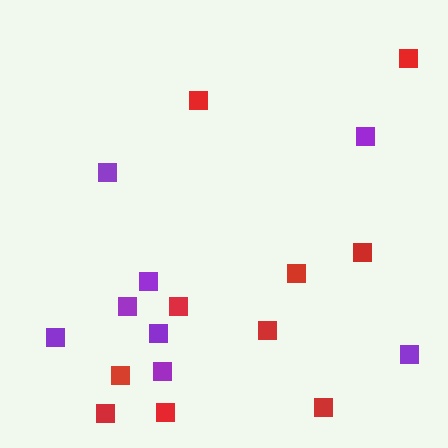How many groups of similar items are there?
There are 2 groups: one group of red squares (10) and one group of purple squares (8).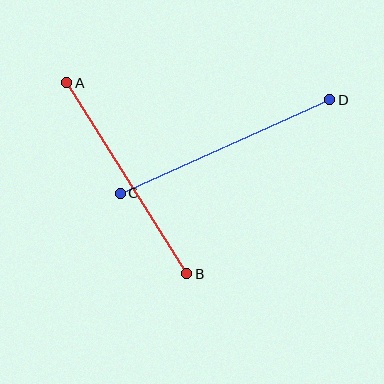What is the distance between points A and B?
The distance is approximately 226 pixels.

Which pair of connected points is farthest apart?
Points C and D are farthest apart.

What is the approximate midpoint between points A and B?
The midpoint is at approximately (127, 178) pixels.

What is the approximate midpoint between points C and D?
The midpoint is at approximately (225, 147) pixels.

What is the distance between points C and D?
The distance is approximately 230 pixels.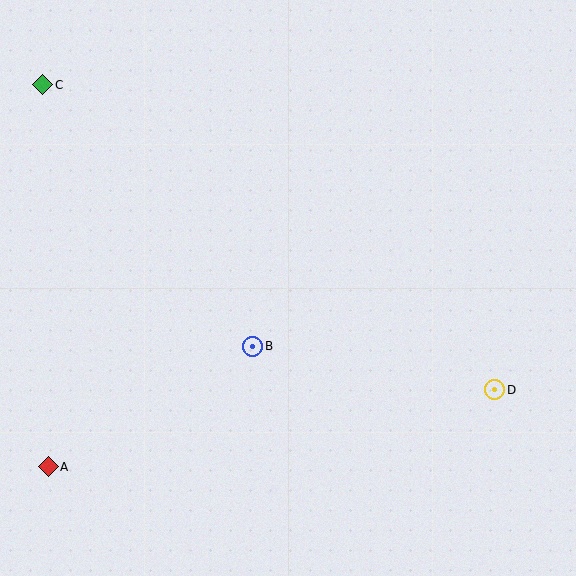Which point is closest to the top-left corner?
Point C is closest to the top-left corner.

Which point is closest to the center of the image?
Point B at (253, 346) is closest to the center.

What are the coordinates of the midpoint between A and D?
The midpoint between A and D is at (271, 428).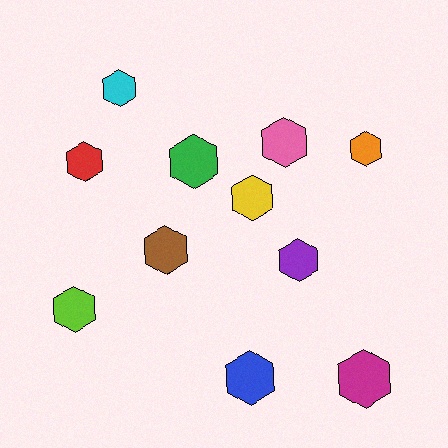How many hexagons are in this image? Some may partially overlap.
There are 11 hexagons.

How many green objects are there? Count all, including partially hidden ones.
There is 1 green object.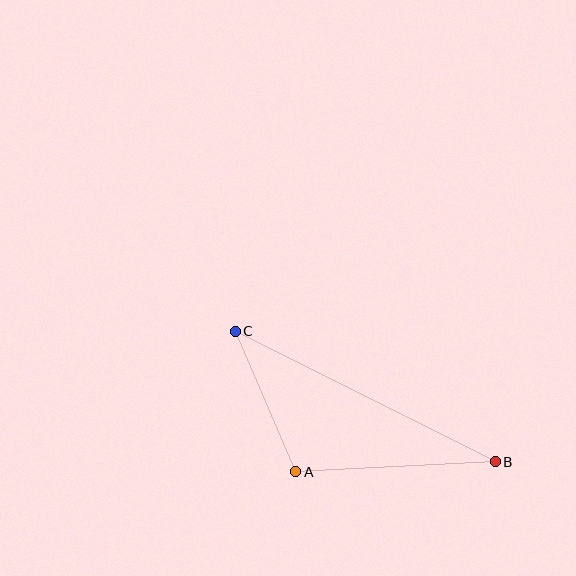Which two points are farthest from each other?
Points B and C are farthest from each other.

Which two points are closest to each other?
Points A and C are closest to each other.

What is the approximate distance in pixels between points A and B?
The distance between A and B is approximately 200 pixels.